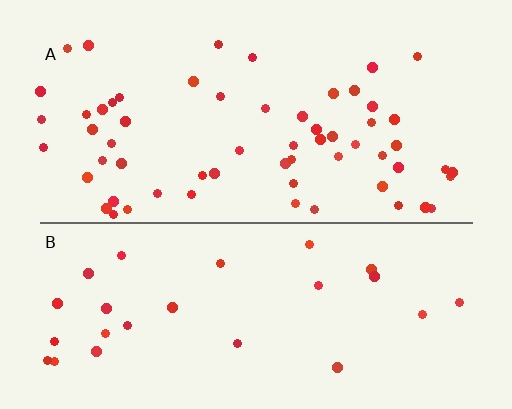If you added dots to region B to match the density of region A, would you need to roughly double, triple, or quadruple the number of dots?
Approximately double.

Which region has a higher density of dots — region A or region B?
A (the top).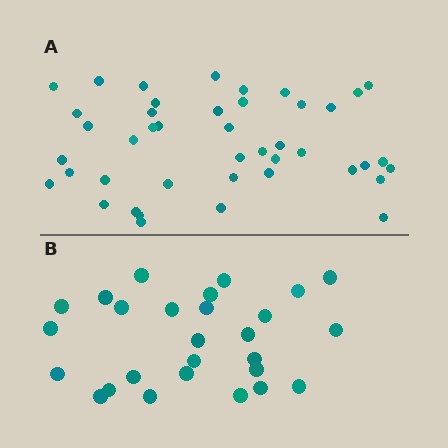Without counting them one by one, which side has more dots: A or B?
Region A (the top region) has more dots.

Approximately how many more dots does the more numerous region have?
Region A has approximately 15 more dots than region B.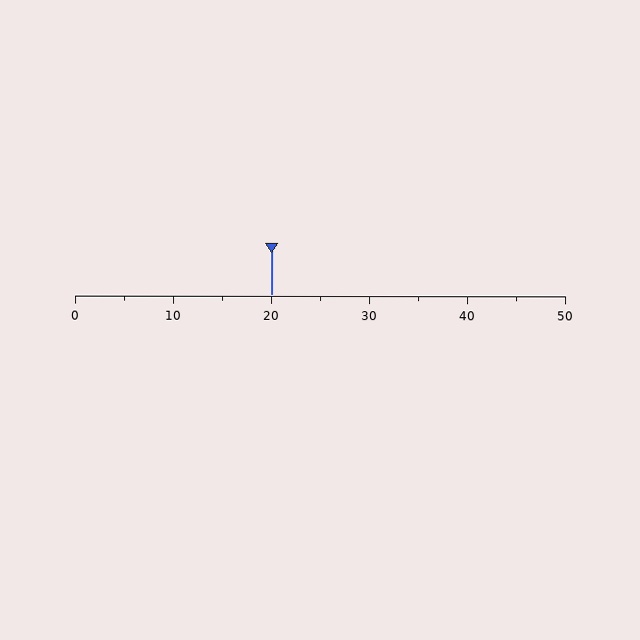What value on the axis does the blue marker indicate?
The marker indicates approximately 20.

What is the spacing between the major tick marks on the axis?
The major ticks are spaced 10 apart.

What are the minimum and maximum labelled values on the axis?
The axis runs from 0 to 50.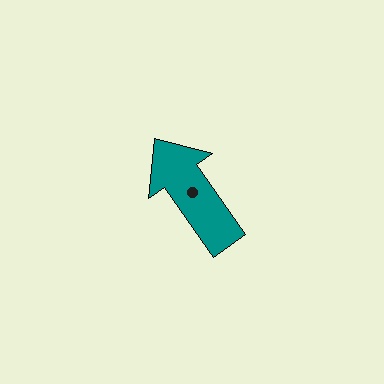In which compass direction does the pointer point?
Northwest.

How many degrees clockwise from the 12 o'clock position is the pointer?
Approximately 325 degrees.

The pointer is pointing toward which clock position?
Roughly 11 o'clock.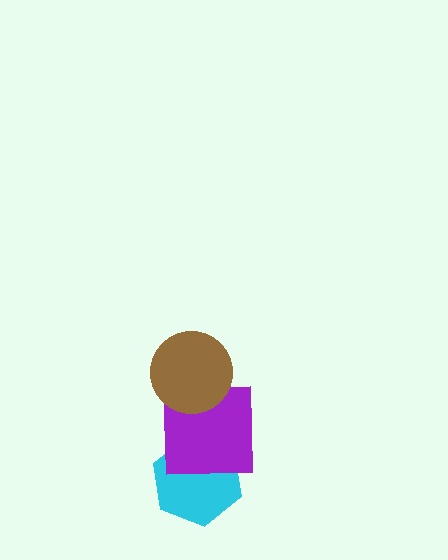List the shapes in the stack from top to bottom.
From top to bottom: the brown circle, the purple square, the cyan hexagon.